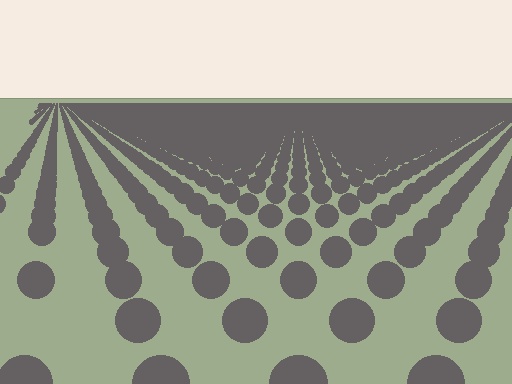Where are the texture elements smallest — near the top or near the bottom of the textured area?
Near the top.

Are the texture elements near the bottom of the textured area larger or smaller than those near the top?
Larger. Near the bottom, elements are closer to the viewer and appear at a bigger on-screen size.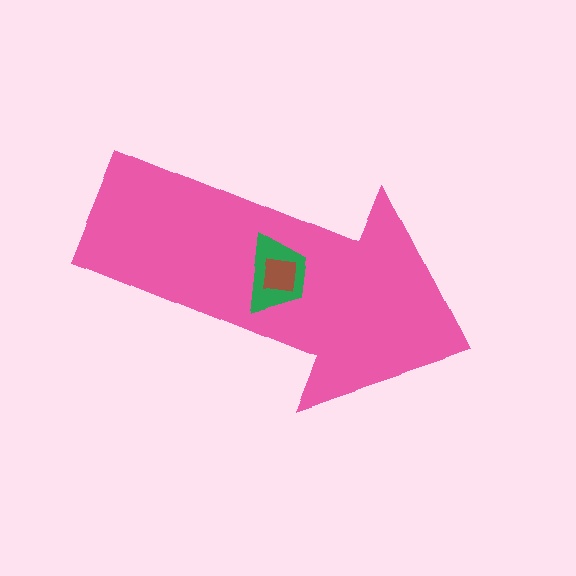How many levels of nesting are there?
3.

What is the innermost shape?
The brown square.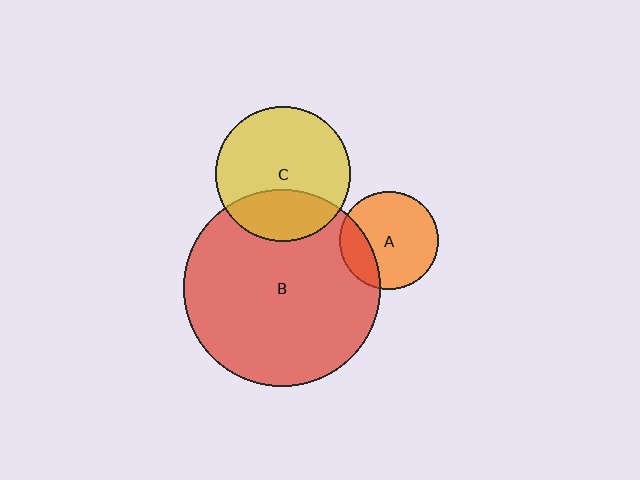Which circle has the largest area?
Circle B (red).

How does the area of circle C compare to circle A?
Approximately 1.9 times.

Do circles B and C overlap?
Yes.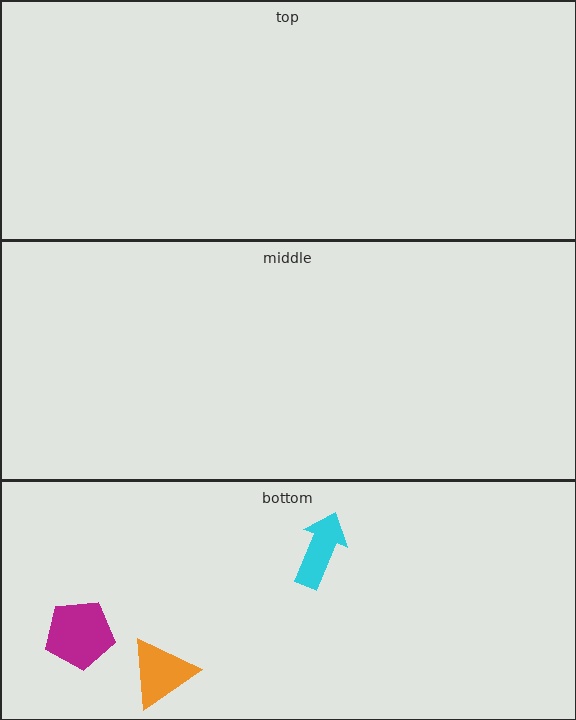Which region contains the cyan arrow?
The bottom region.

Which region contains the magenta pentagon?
The bottom region.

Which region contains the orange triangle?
The bottom region.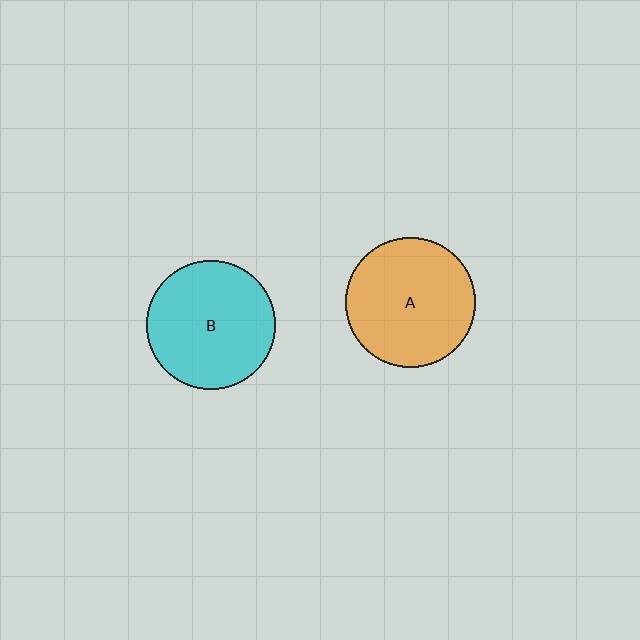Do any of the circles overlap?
No, none of the circles overlap.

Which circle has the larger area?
Circle A (orange).